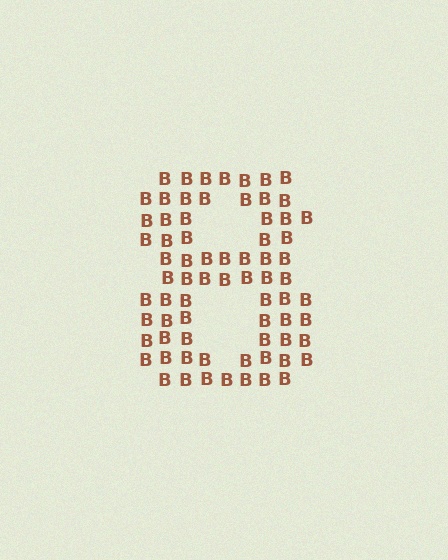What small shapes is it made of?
It is made of small letter B's.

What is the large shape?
The large shape is the digit 8.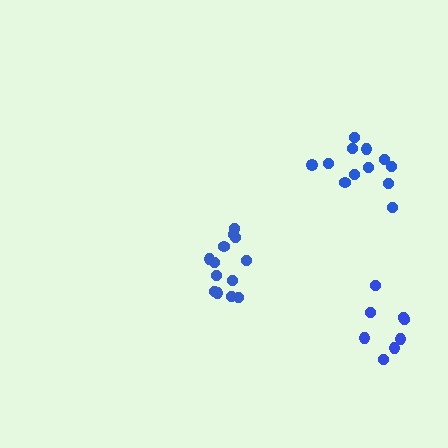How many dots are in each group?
Group 1: 8 dots, Group 2: 13 dots, Group 3: 12 dots (33 total).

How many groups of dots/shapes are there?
There are 3 groups.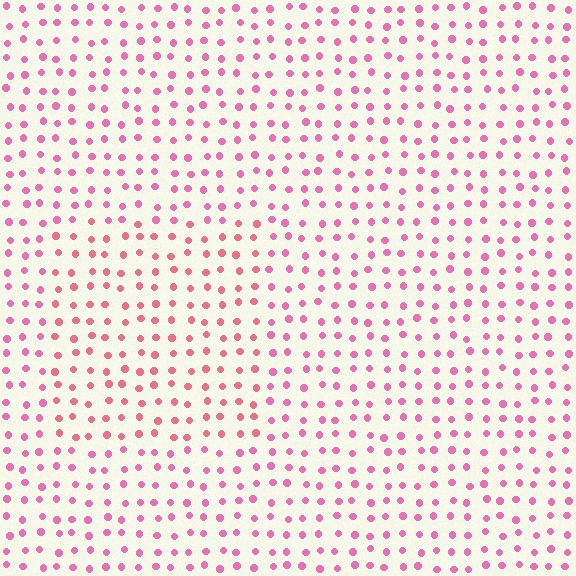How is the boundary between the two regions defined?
The boundary is defined purely by a slight shift in hue (about 22 degrees). Spacing, size, and orientation are identical on both sides.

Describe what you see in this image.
The image is filled with small pink elements in a uniform arrangement. A rectangle-shaped region is visible where the elements are tinted to a slightly different hue, forming a subtle color boundary.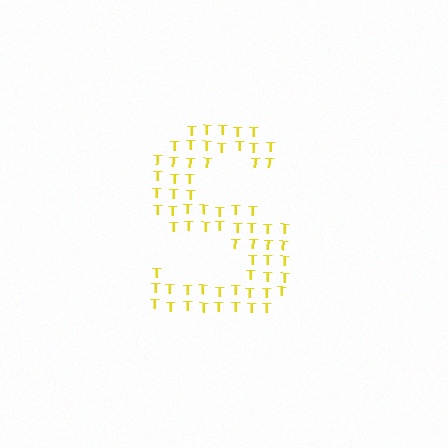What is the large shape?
The large shape is the letter S.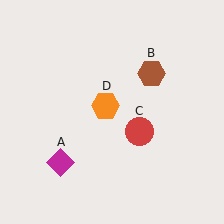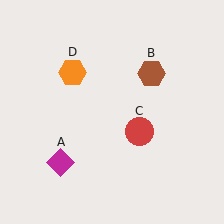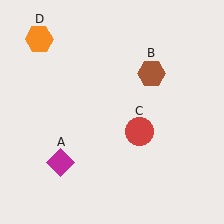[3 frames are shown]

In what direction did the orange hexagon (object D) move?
The orange hexagon (object D) moved up and to the left.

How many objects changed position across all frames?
1 object changed position: orange hexagon (object D).